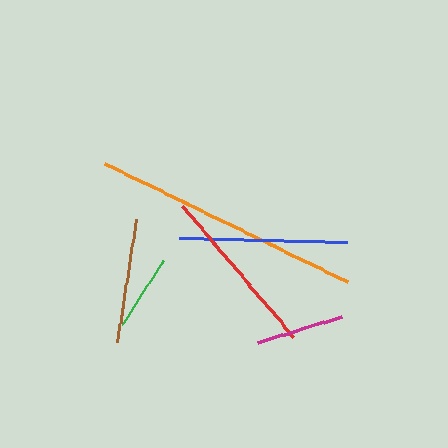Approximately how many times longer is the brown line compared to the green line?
The brown line is approximately 1.7 times the length of the green line.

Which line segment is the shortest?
The green line is the shortest at approximately 76 pixels.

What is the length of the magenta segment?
The magenta segment is approximately 88 pixels long.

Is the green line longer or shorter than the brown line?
The brown line is longer than the green line.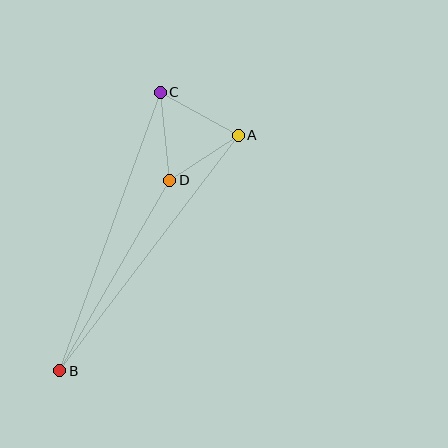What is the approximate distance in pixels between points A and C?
The distance between A and C is approximately 89 pixels.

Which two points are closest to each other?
Points A and D are closest to each other.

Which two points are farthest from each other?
Points B and C are farthest from each other.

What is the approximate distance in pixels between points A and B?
The distance between A and B is approximately 295 pixels.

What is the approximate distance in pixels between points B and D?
The distance between B and D is approximately 220 pixels.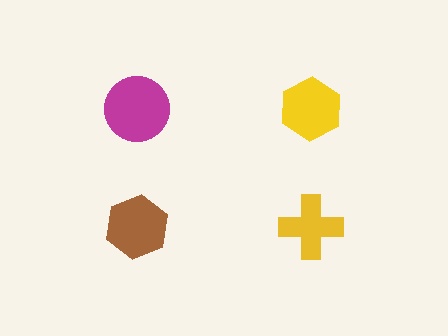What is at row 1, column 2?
A yellow hexagon.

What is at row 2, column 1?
A brown hexagon.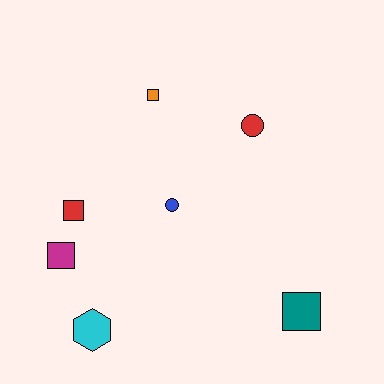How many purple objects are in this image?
There are no purple objects.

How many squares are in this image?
There are 4 squares.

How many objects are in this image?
There are 7 objects.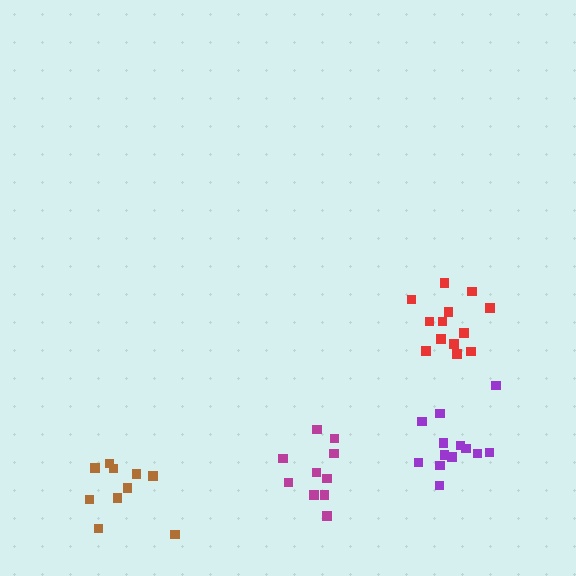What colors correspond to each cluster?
The clusters are colored: purple, red, brown, magenta.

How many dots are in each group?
Group 1: 13 dots, Group 2: 13 dots, Group 3: 10 dots, Group 4: 10 dots (46 total).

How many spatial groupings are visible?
There are 4 spatial groupings.